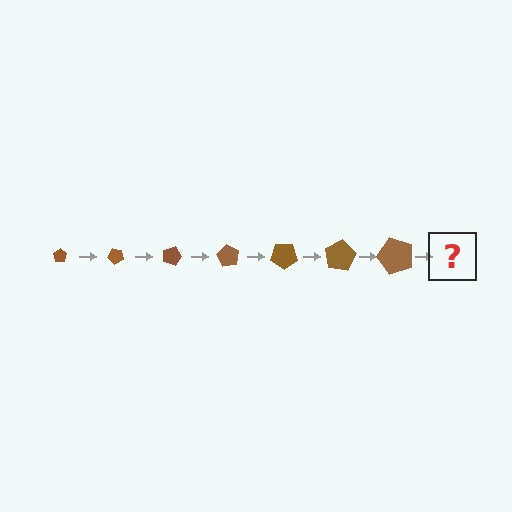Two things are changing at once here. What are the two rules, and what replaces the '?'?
The two rules are that the pentagon grows larger each step and it rotates 45 degrees each step. The '?' should be a pentagon, larger than the previous one and rotated 315 degrees from the start.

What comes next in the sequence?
The next element should be a pentagon, larger than the previous one and rotated 315 degrees from the start.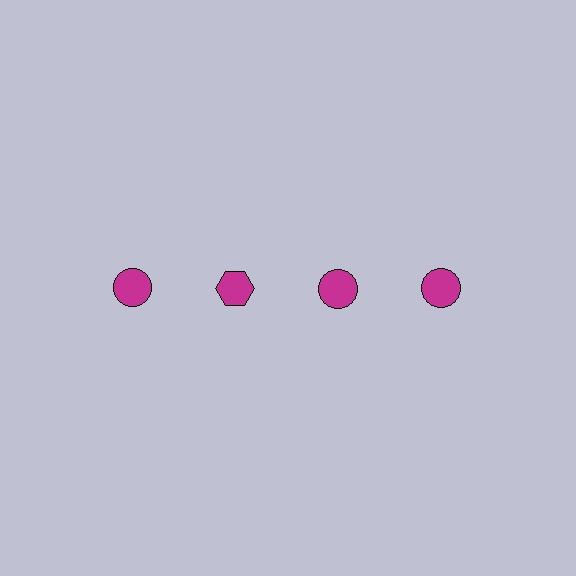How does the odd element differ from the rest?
It has a different shape: hexagon instead of circle.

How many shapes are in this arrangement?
There are 4 shapes arranged in a grid pattern.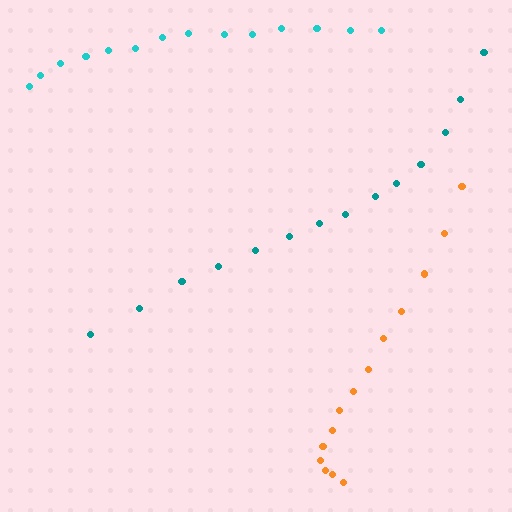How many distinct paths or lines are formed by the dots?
There are 3 distinct paths.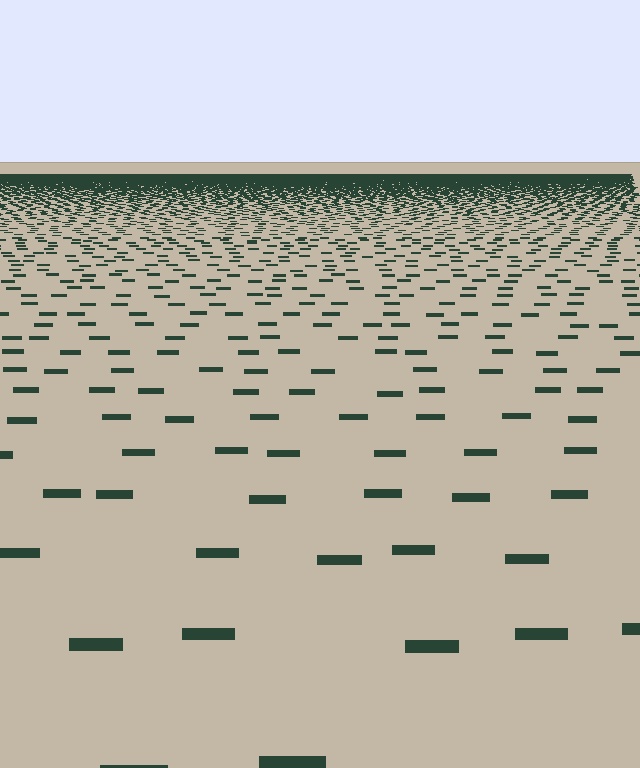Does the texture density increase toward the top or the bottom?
Density increases toward the top.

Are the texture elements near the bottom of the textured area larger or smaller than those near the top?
Larger. Near the bottom, elements are closer to the viewer and appear at a bigger on-screen size.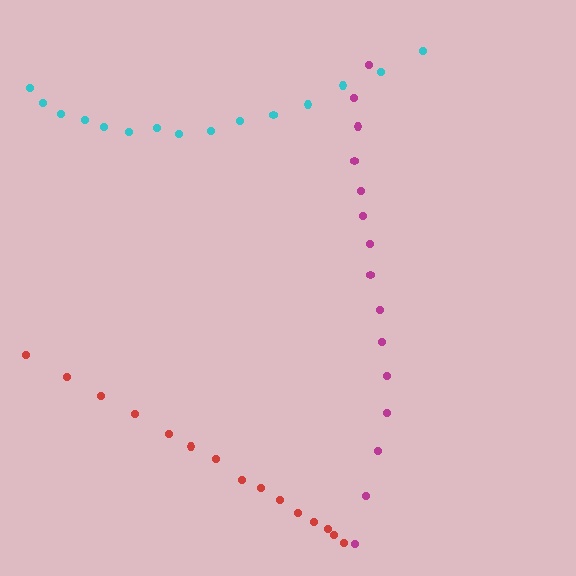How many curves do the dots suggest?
There are 3 distinct paths.